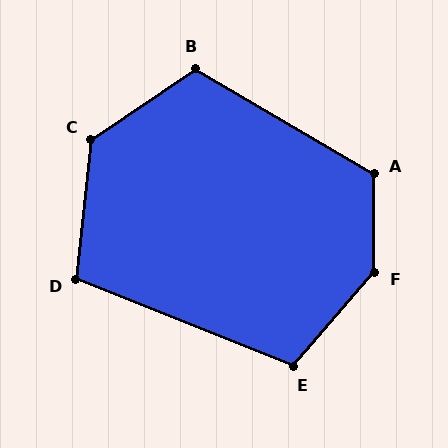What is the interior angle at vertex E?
Approximately 109 degrees (obtuse).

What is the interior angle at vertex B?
Approximately 115 degrees (obtuse).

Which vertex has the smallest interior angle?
D, at approximately 106 degrees.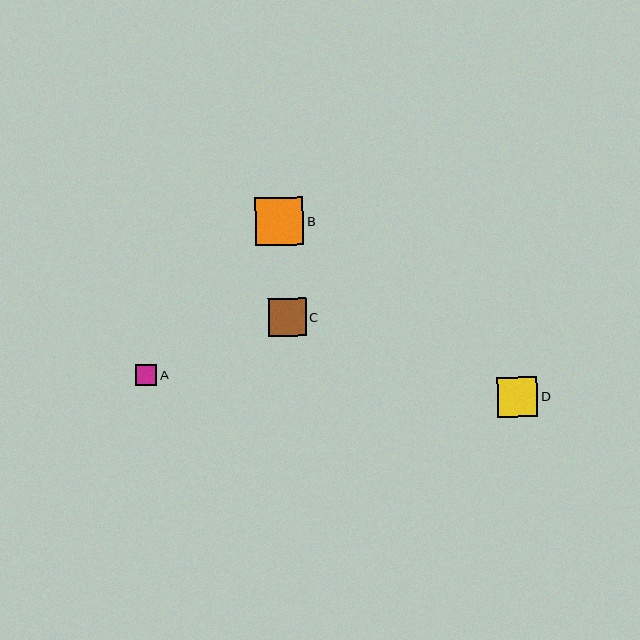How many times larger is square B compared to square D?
Square B is approximately 1.2 times the size of square D.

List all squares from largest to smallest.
From largest to smallest: B, D, C, A.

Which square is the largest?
Square B is the largest with a size of approximately 48 pixels.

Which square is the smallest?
Square A is the smallest with a size of approximately 21 pixels.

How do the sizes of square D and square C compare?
Square D and square C are approximately the same size.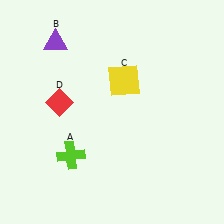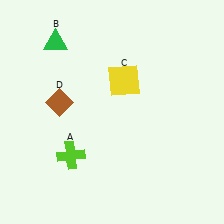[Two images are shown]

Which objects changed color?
B changed from purple to green. D changed from red to brown.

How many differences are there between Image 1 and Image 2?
There are 2 differences between the two images.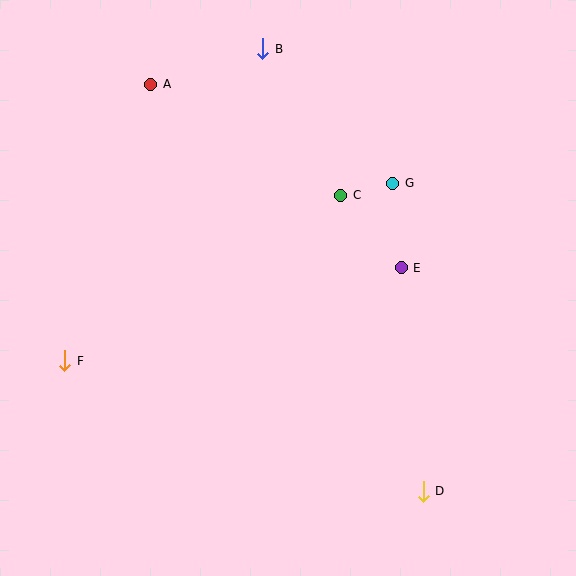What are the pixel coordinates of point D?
Point D is at (423, 491).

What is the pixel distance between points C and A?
The distance between C and A is 220 pixels.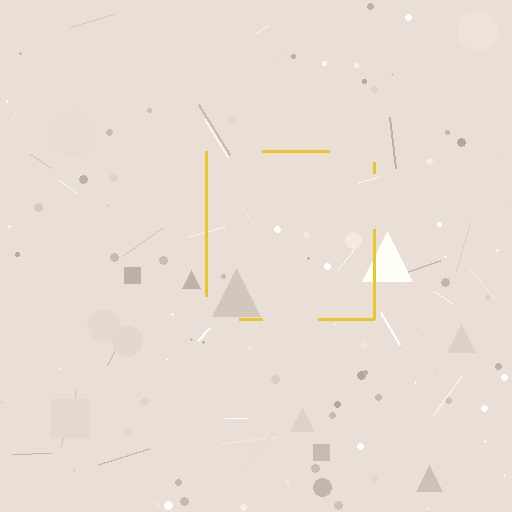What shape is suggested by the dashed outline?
The dashed outline suggests a square.